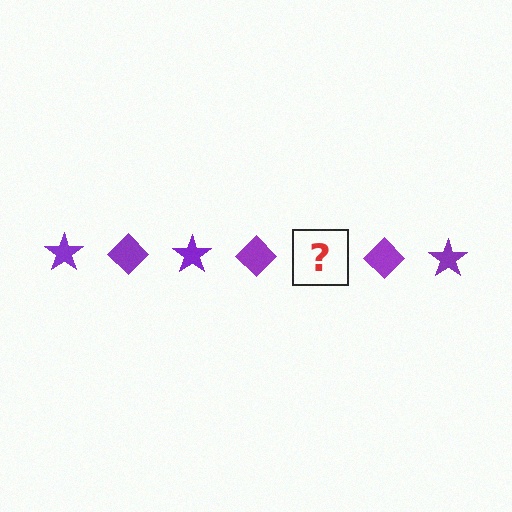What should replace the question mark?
The question mark should be replaced with a purple star.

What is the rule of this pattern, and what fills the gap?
The rule is that the pattern cycles through star, diamond shapes in purple. The gap should be filled with a purple star.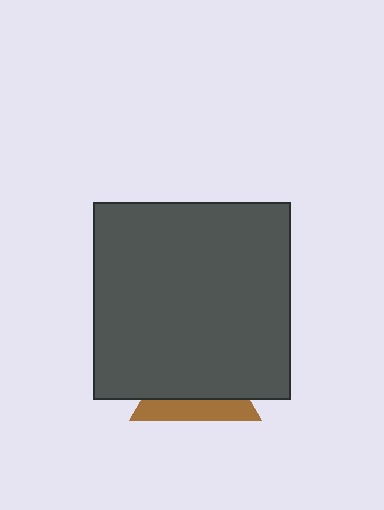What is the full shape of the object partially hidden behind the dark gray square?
The partially hidden object is a brown triangle.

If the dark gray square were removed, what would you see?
You would see the complete brown triangle.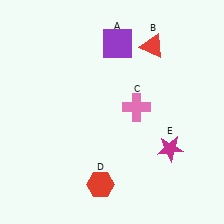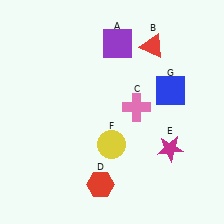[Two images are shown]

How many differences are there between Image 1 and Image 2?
There are 2 differences between the two images.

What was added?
A yellow circle (F), a blue square (G) were added in Image 2.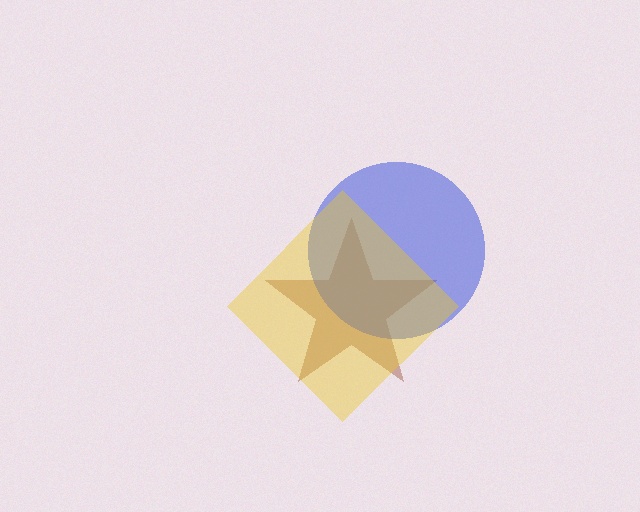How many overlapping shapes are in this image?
There are 3 overlapping shapes in the image.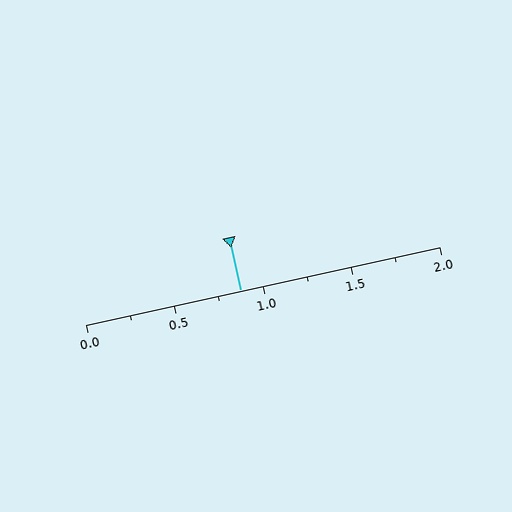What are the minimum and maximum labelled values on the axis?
The axis runs from 0.0 to 2.0.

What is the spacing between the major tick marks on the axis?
The major ticks are spaced 0.5 apart.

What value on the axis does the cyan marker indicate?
The marker indicates approximately 0.88.